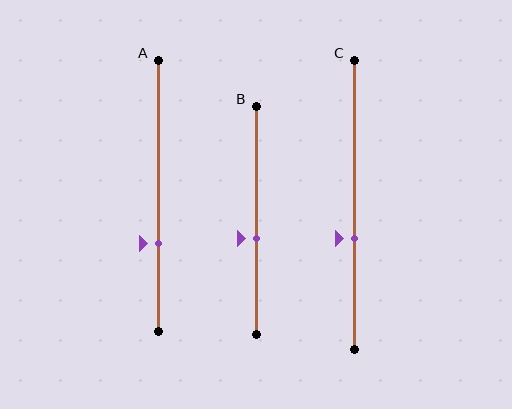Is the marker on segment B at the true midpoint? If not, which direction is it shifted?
No, the marker on segment B is shifted downward by about 8% of the segment length.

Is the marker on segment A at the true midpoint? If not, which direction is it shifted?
No, the marker on segment A is shifted downward by about 17% of the segment length.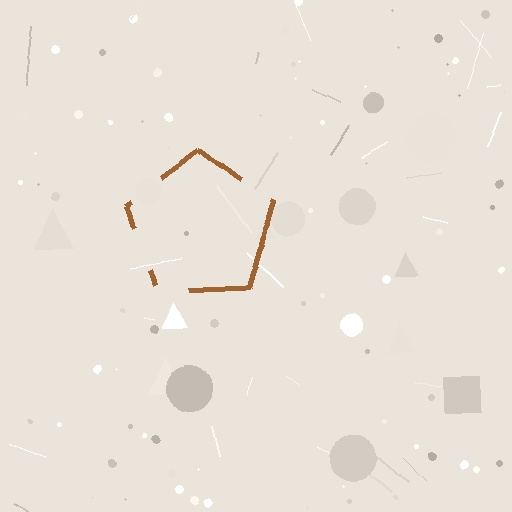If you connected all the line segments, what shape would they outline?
They would outline a pentagon.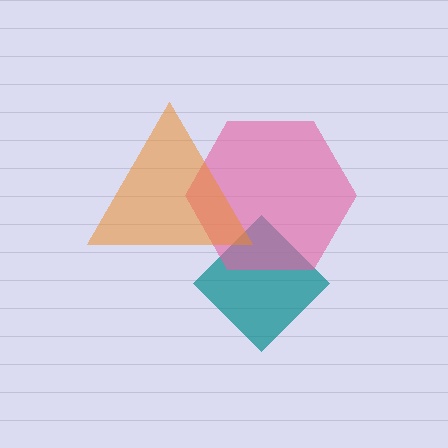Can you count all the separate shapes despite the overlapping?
Yes, there are 3 separate shapes.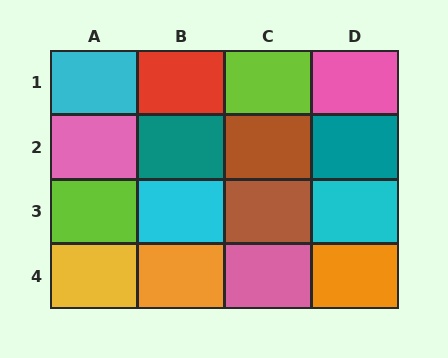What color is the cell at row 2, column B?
Teal.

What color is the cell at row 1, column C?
Lime.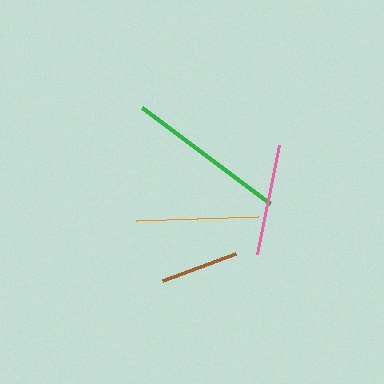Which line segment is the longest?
The green line is the longest at approximately 160 pixels.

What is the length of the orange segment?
The orange segment is approximately 122 pixels long.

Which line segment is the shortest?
The brown line is the shortest at approximately 79 pixels.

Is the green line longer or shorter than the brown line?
The green line is longer than the brown line.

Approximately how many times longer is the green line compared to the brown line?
The green line is approximately 2.0 times the length of the brown line.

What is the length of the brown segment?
The brown segment is approximately 79 pixels long.